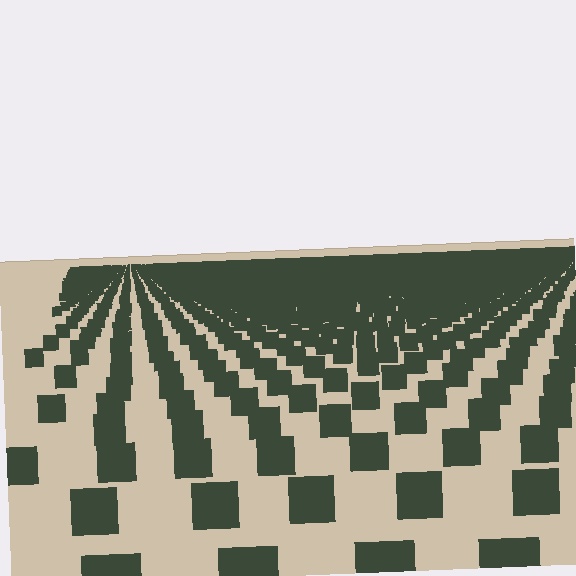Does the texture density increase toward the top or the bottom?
Density increases toward the top.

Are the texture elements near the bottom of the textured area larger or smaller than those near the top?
Larger. Near the bottom, elements are closer to the viewer and appear at a bigger on-screen size.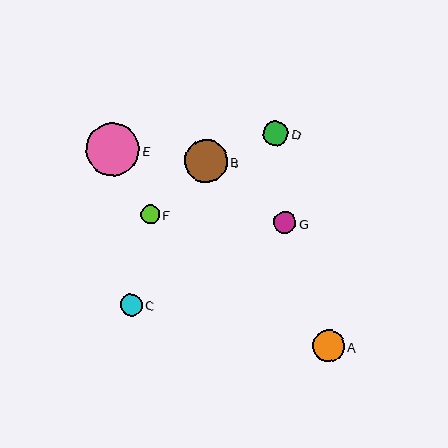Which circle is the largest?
Circle E is the largest with a size of approximately 53 pixels.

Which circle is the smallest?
Circle F is the smallest with a size of approximately 19 pixels.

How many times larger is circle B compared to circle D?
Circle B is approximately 1.7 times the size of circle D.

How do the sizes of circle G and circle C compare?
Circle G and circle C are approximately the same size.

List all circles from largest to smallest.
From largest to smallest: E, B, A, D, G, C, F.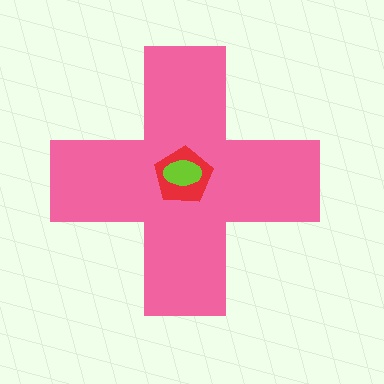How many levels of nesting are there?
3.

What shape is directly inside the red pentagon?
The lime ellipse.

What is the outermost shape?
The pink cross.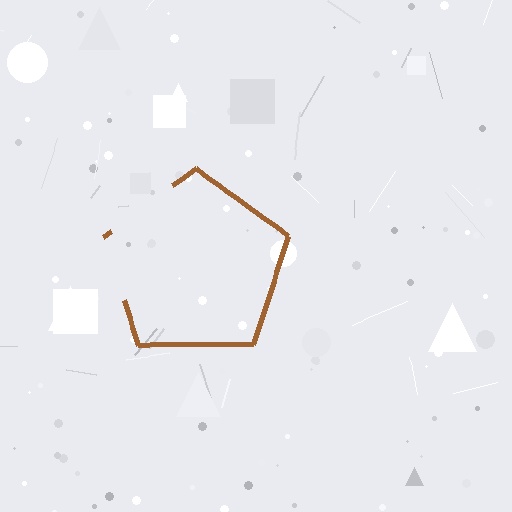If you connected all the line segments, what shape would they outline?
They would outline a pentagon.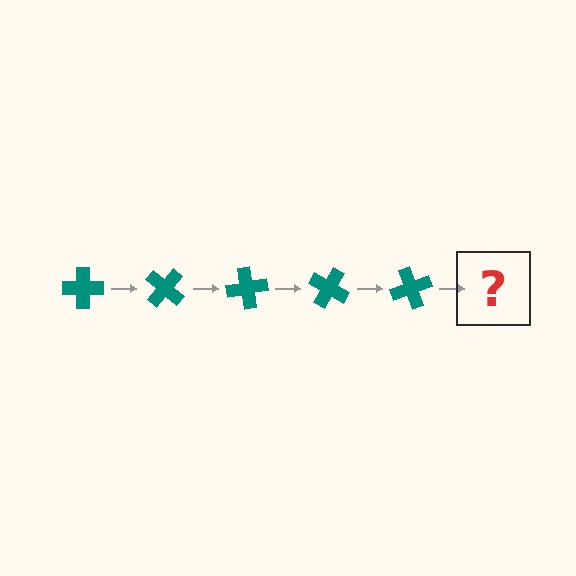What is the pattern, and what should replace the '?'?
The pattern is that the cross rotates 40 degrees each step. The '?' should be a teal cross rotated 200 degrees.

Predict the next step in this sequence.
The next step is a teal cross rotated 200 degrees.